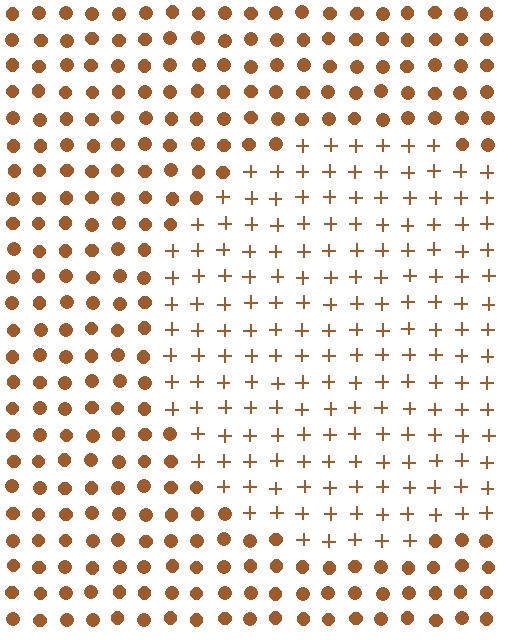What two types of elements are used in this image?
The image uses plus signs inside the circle region and circles outside it.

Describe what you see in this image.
The image is filled with small brown elements arranged in a uniform grid. A circle-shaped region contains plus signs, while the surrounding area contains circles. The boundary is defined purely by the change in element shape.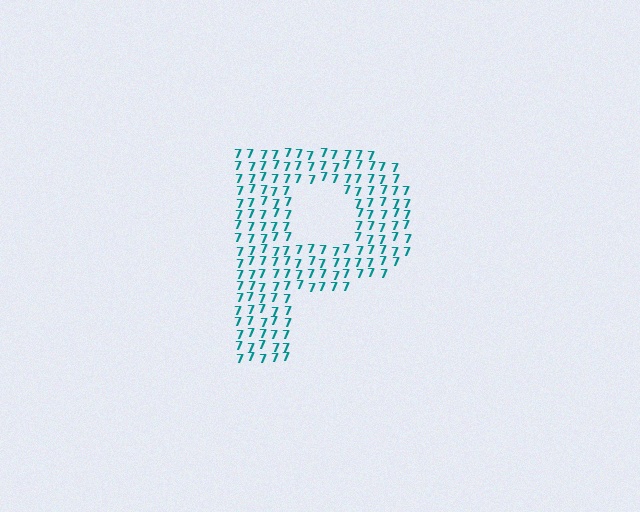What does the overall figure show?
The overall figure shows the letter P.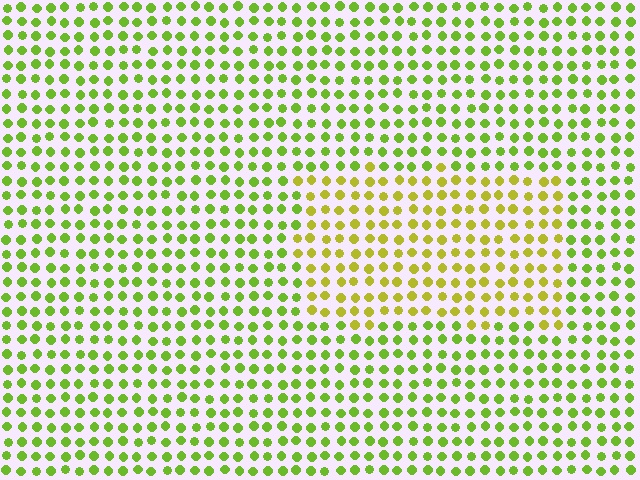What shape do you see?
I see a rectangle.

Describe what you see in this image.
The image is filled with small lime elements in a uniform arrangement. A rectangle-shaped region is visible where the elements are tinted to a slightly different hue, forming a subtle color boundary.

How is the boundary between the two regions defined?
The boundary is defined purely by a slight shift in hue (about 30 degrees). Spacing, size, and orientation are identical on both sides.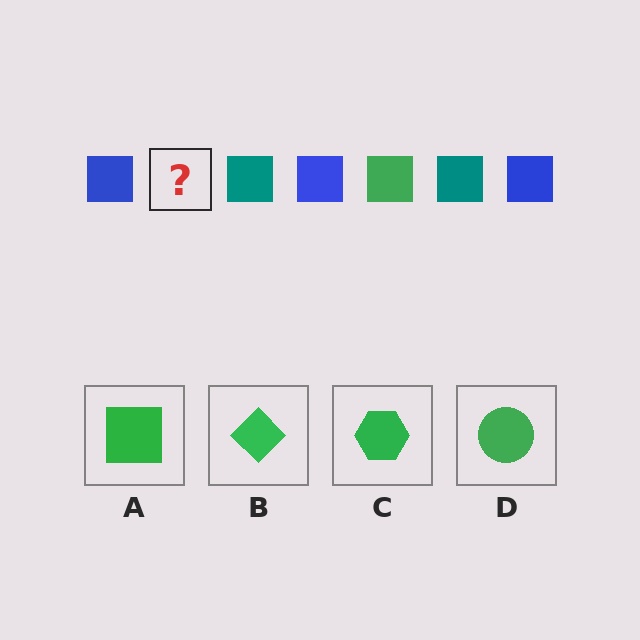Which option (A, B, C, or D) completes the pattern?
A.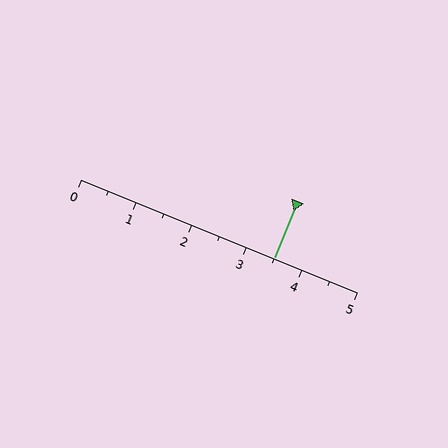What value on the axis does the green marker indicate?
The marker indicates approximately 3.5.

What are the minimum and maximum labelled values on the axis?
The axis runs from 0 to 5.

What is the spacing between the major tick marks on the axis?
The major ticks are spaced 1 apart.